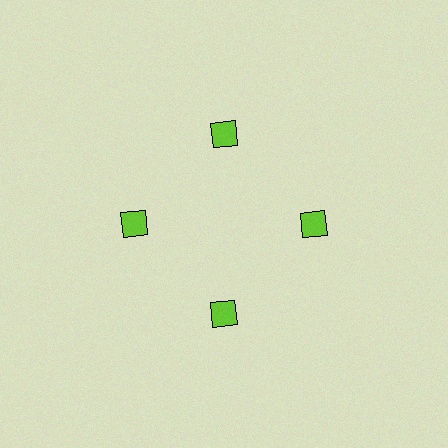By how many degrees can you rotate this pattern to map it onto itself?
The pattern maps onto itself every 90 degrees of rotation.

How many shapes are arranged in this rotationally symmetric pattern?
There are 4 shapes, arranged in 4 groups of 1.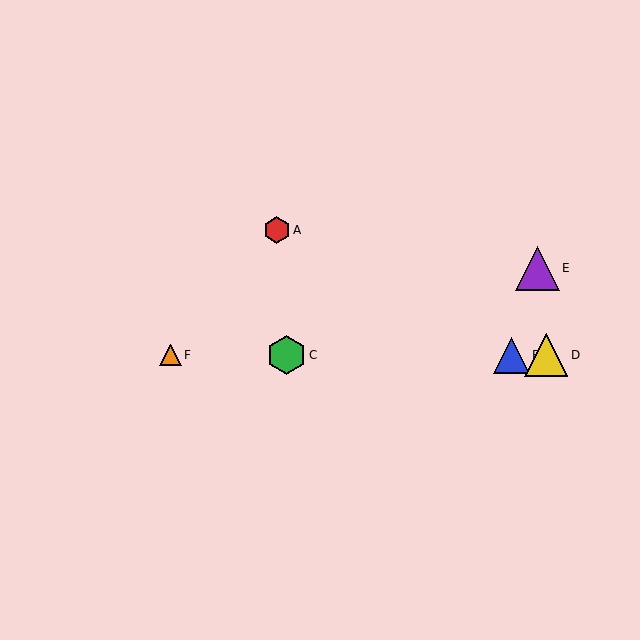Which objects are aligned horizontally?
Objects B, C, D, F are aligned horizontally.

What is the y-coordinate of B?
Object B is at y≈355.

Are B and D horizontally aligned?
Yes, both are at y≈355.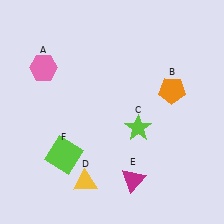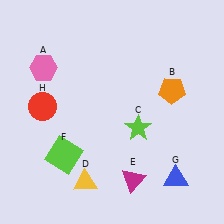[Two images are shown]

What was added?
A blue triangle (G), a red circle (H) were added in Image 2.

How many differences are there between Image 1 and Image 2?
There are 2 differences between the two images.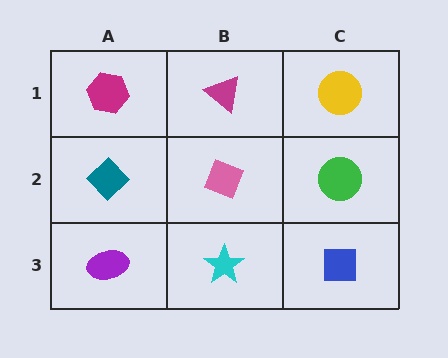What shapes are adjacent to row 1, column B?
A pink diamond (row 2, column B), a magenta hexagon (row 1, column A), a yellow circle (row 1, column C).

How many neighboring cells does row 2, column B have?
4.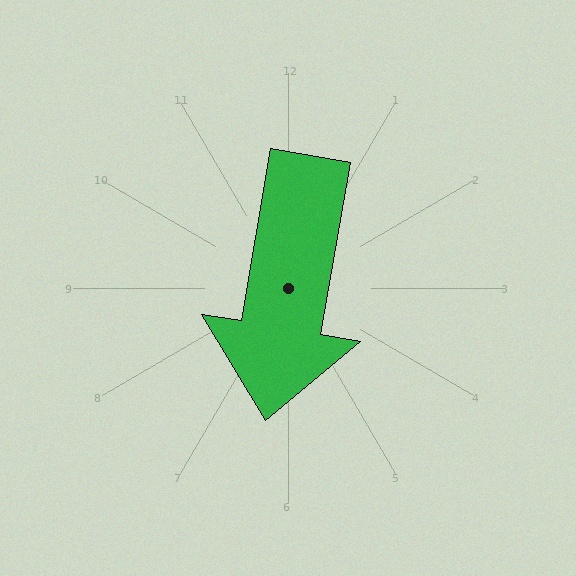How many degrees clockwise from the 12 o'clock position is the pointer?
Approximately 190 degrees.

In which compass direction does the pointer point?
South.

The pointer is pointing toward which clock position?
Roughly 6 o'clock.